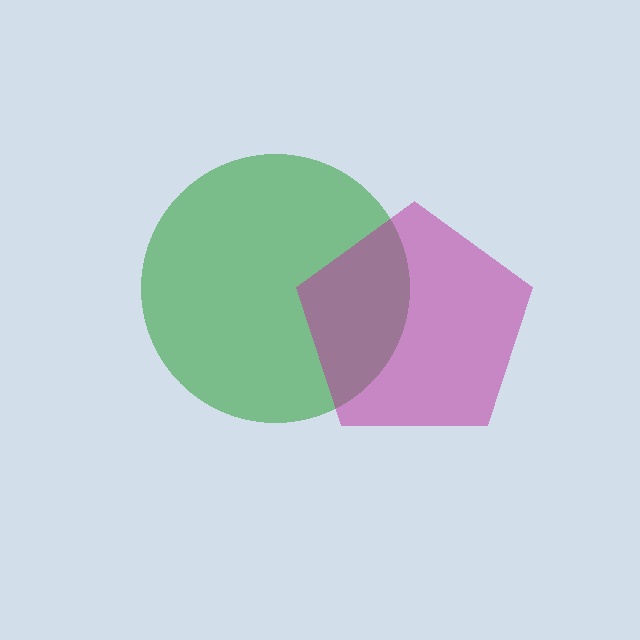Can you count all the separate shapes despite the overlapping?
Yes, there are 2 separate shapes.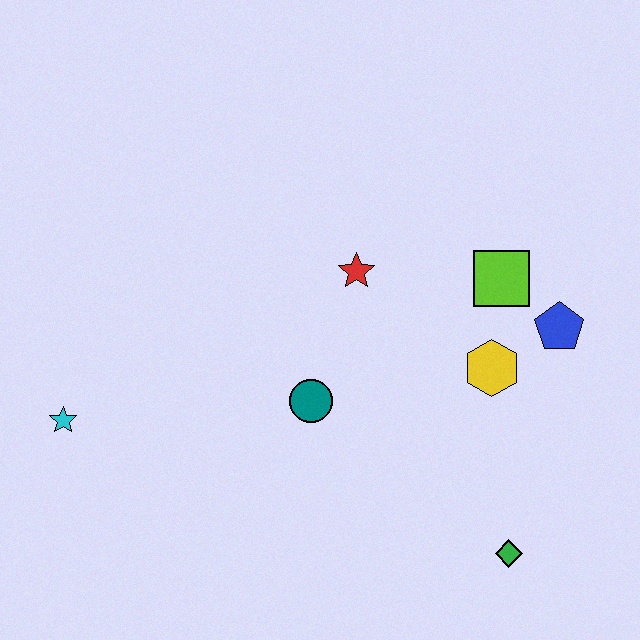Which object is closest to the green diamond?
The yellow hexagon is closest to the green diamond.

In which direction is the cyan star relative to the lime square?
The cyan star is to the left of the lime square.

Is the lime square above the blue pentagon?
Yes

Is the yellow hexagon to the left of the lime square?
Yes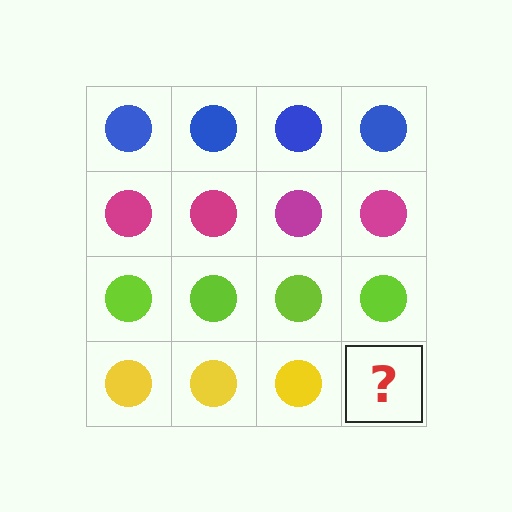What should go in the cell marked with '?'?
The missing cell should contain a yellow circle.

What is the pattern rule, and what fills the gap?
The rule is that each row has a consistent color. The gap should be filled with a yellow circle.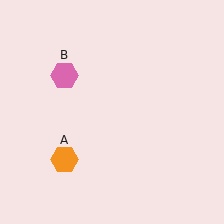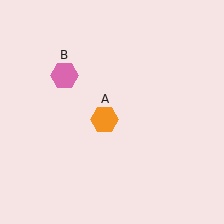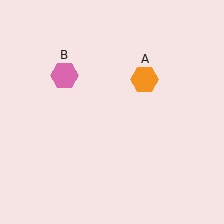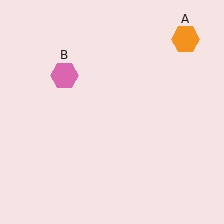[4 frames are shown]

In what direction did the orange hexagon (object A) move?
The orange hexagon (object A) moved up and to the right.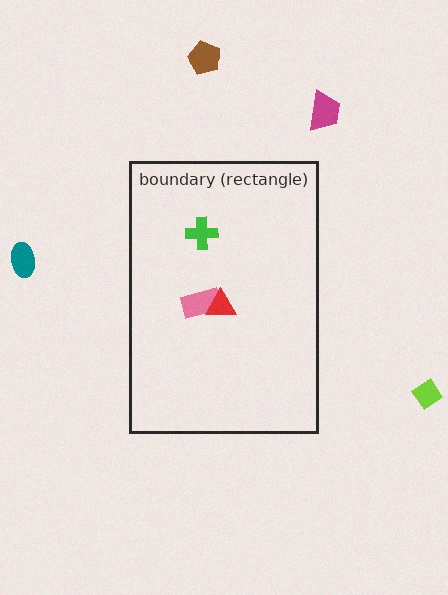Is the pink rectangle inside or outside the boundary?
Inside.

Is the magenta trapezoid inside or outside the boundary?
Outside.